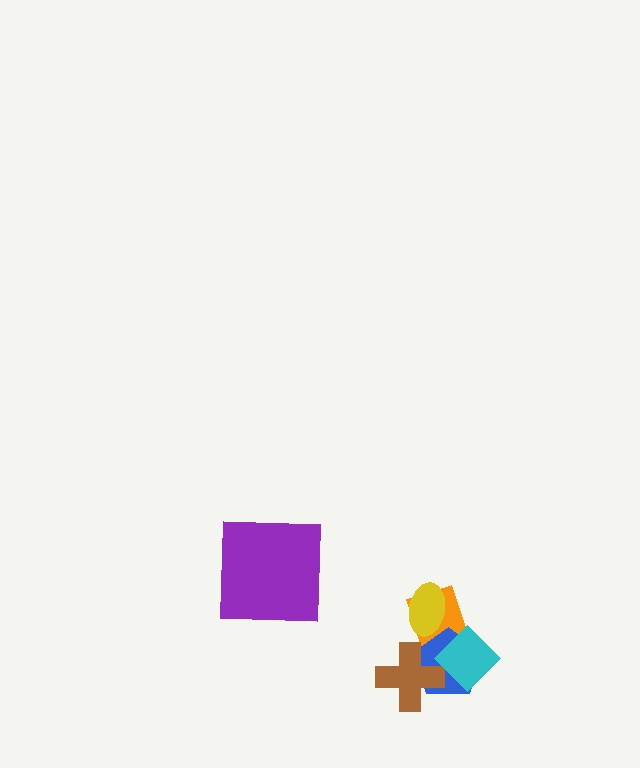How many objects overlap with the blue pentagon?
3 objects overlap with the blue pentagon.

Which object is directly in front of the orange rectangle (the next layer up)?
The blue pentagon is directly in front of the orange rectangle.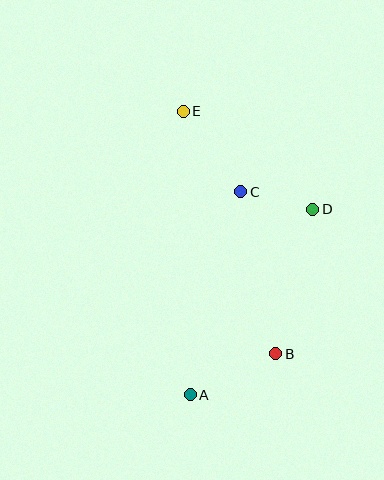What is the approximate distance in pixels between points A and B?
The distance between A and B is approximately 95 pixels.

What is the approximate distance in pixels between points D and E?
The distance between D and E is approximately 163 pixels.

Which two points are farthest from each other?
Points A and E are farthest from each other.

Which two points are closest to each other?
Points C and D are closest to each other.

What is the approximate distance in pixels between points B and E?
The distance between B and E is approximately 259 pixels.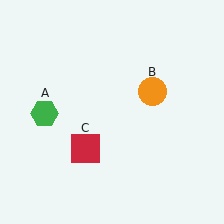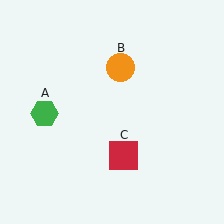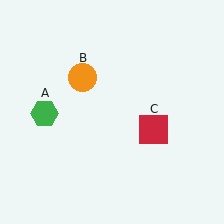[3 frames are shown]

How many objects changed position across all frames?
2 objects changed position: orange circle (object B), red square (object C).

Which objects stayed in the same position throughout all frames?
Green hexagon (object A) remained stationary.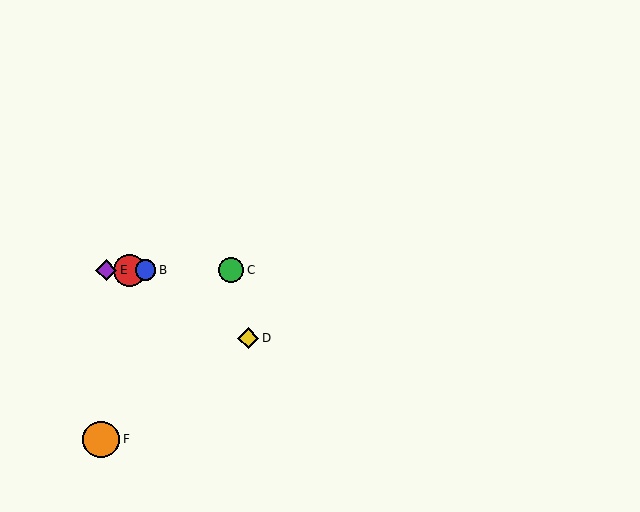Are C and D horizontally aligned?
No, C is at y≈270 and D is at y≈338.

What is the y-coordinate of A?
Object A is at y≈270.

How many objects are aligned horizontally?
4 objects (A, B, C, E) are aligned horizontally.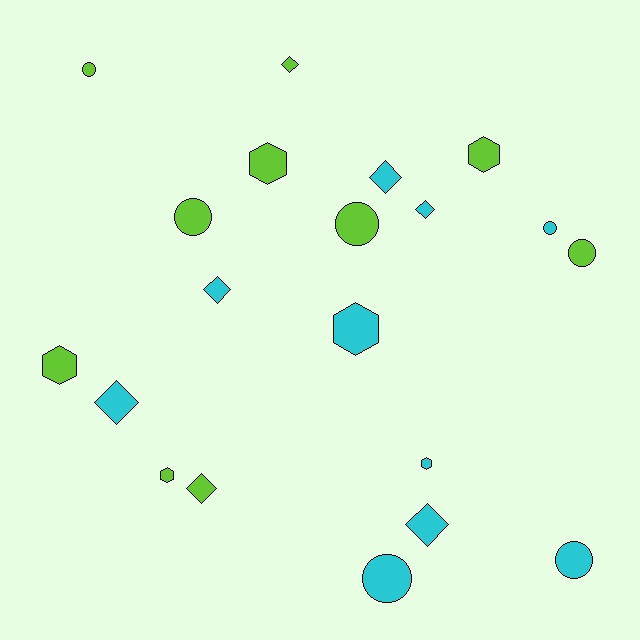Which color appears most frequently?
Lime, with 10 objects.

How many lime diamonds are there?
There are 2 lime diamonds.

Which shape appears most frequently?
Circle, with 7 objects.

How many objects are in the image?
There are 20 objects.